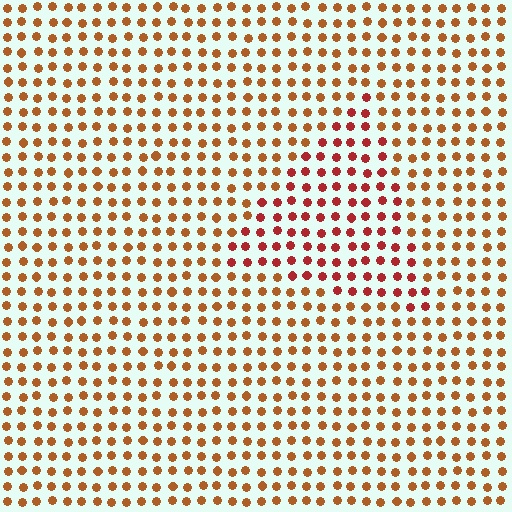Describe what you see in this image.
The image is filled with small brown elements in a uniform arrangement. A triangle-shaped region is visible where the elements are tinted to a slightly different hue, forming a subtle color boundary.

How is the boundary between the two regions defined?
The boundary is defined purely by a slight shift in hue (about 28 degrees). Spacing, size, and orientation are identical on both sides.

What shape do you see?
I see a triangle.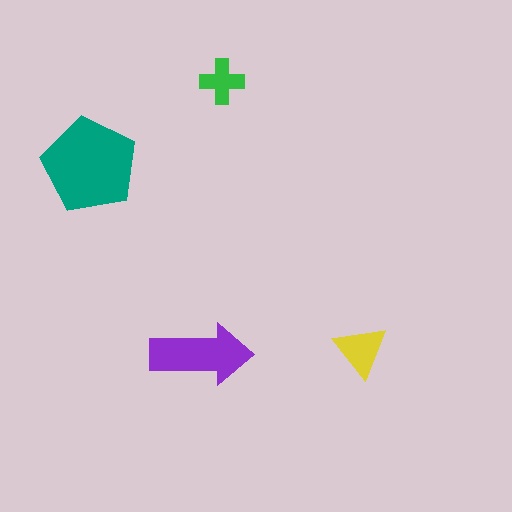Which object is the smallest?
The green cross.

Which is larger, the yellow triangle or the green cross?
The yellow triangle.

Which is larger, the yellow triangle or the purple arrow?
The purple arrow.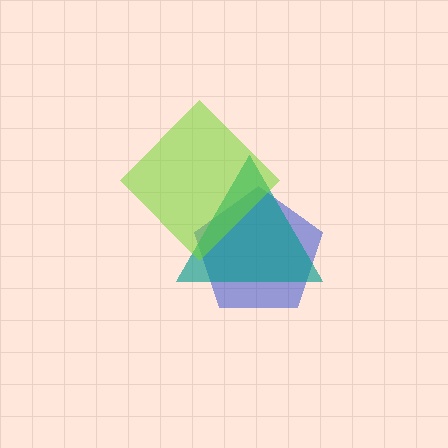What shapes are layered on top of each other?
The layered shapes are: a blue pentagon, a teal triangle, a lime diamond.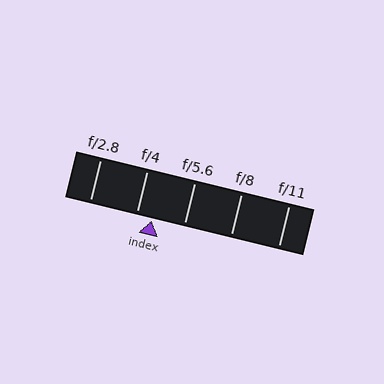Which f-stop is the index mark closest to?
The index mark is closest to f/4.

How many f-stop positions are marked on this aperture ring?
There are 5 f-stop positions marked.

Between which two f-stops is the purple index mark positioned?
The index mark is between f/4 and f/5.6.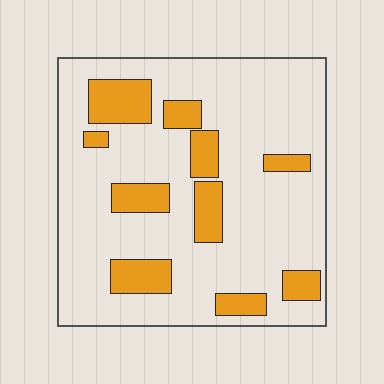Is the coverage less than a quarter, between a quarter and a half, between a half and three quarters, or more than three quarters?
Less than a quarter.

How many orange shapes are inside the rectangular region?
10.